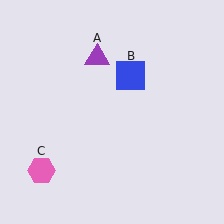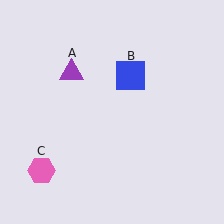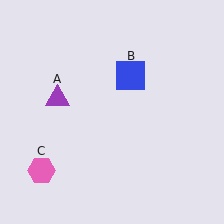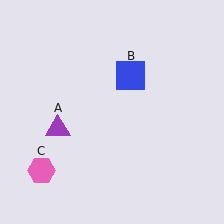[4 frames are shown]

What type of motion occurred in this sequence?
The purple triangle (object A) rotated counterclockwise around the center of the scene.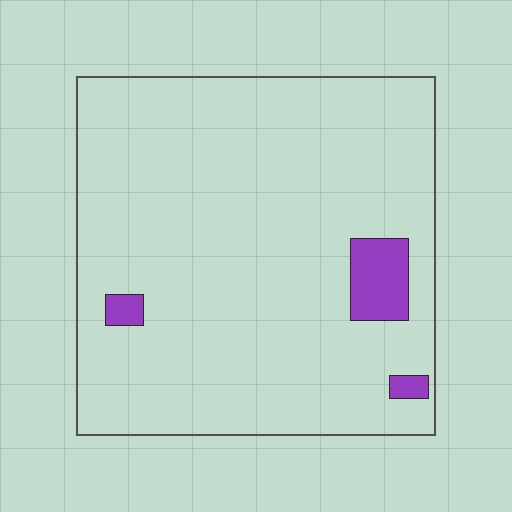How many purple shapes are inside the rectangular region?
3.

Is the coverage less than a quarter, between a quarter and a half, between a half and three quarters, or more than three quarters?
Less than a quarter.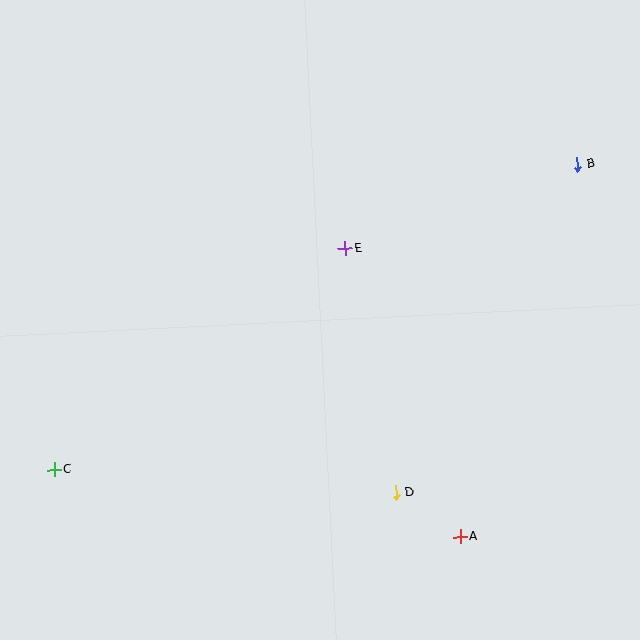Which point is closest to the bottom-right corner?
Point A is closest to the bottom-right corner.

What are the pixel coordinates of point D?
Point D is at (396, 493).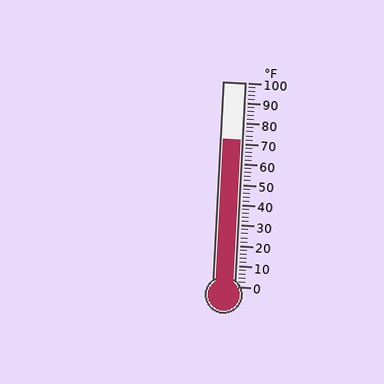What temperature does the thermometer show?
The thermometer shows approximately 72°F.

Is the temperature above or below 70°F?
The temperature is above 70°F.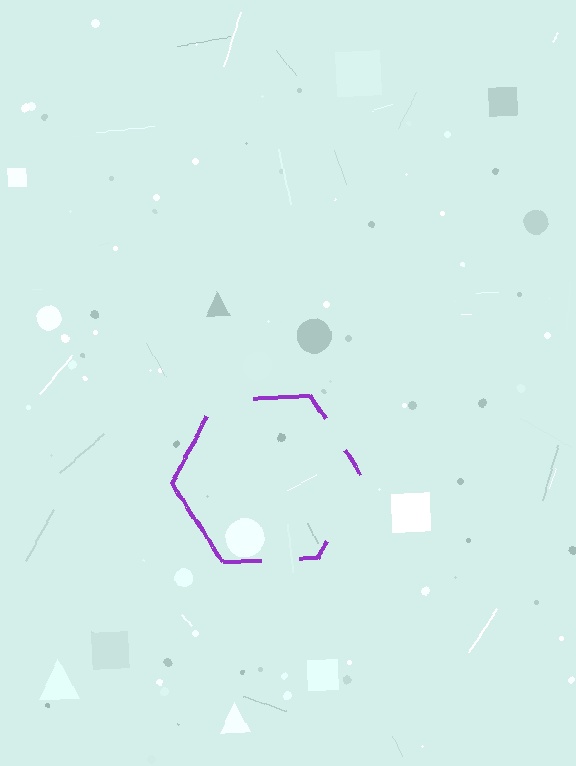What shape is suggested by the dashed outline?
The dashed outline suggests a hexagon.